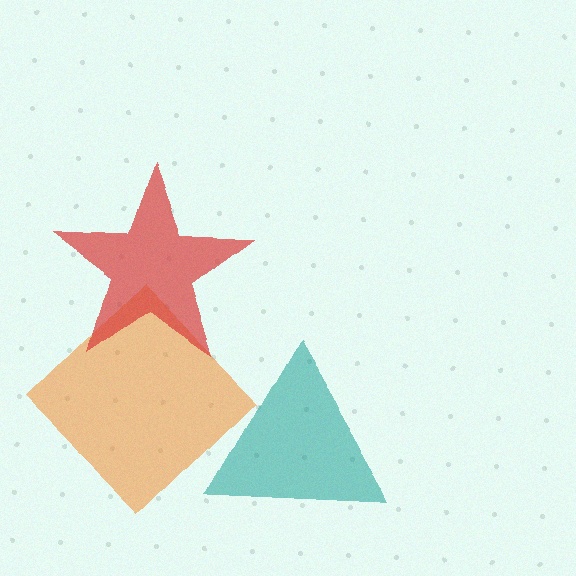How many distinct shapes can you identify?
There are 3 distinct shapes: an orange diamond, a red star, a teal triangle.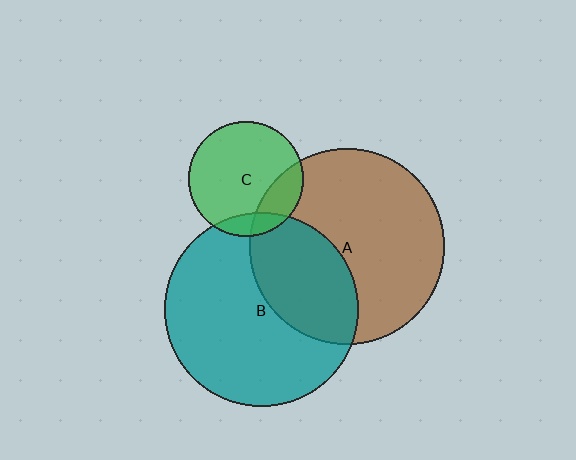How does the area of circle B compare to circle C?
Approximately 2.8 times.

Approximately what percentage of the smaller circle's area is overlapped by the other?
Approximately 20%.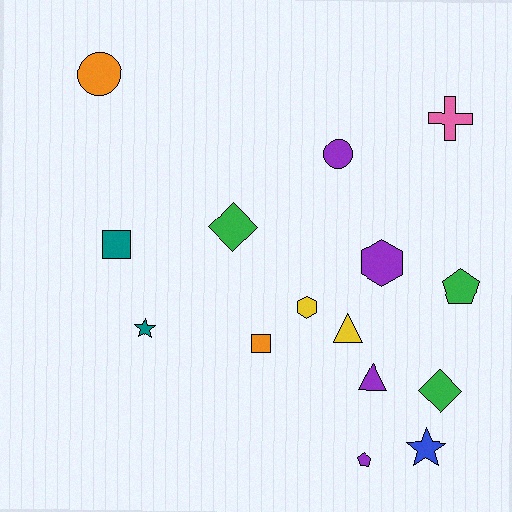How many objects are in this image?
There are 15 objects.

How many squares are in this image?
There are 2 squares.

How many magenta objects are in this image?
There are no magenta objects.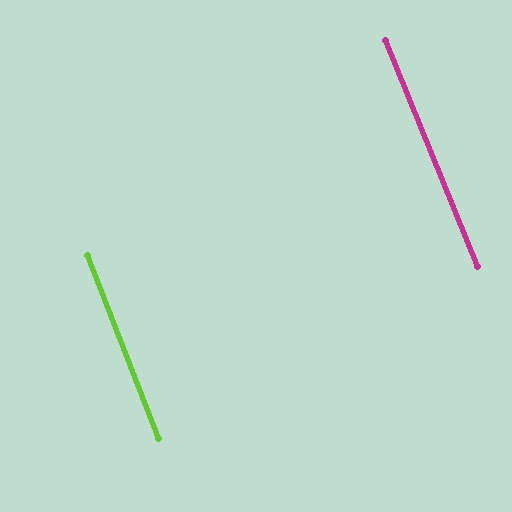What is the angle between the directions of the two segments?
Approximately 1 degree.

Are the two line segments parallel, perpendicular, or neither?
Parallel — their directions differ by only 0.8°.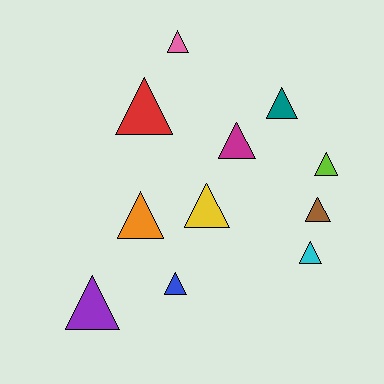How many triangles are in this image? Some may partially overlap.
There are 11 triangles.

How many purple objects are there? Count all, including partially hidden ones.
There is 1 purple object.